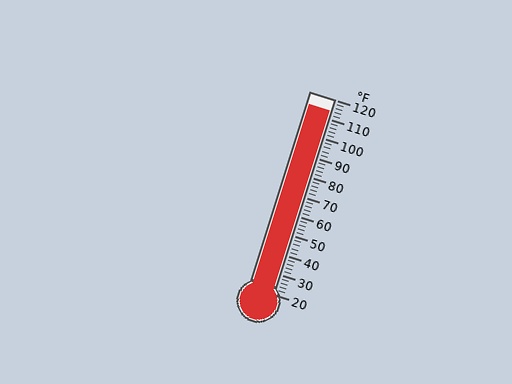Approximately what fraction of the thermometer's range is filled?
The thermometer is filled to approximately 95% of its range.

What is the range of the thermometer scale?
The thermometer scale ranges from 20°F to 120°F.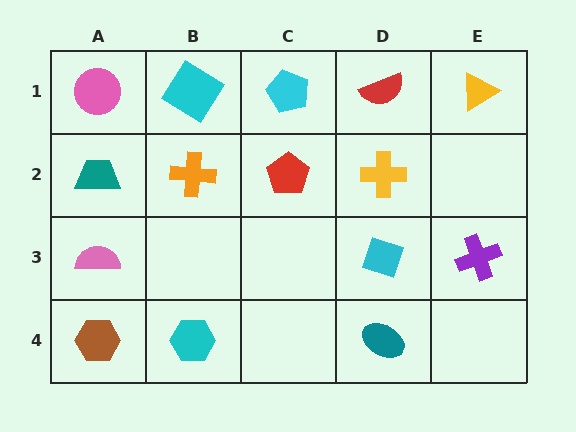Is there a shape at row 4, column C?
No, that cell is empty.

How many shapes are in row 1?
5 shapes.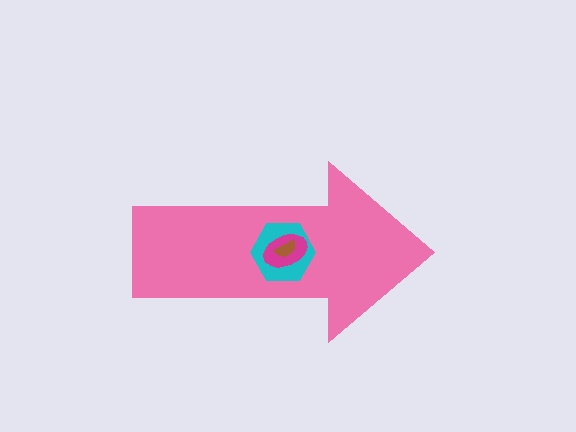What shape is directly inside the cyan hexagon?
The magenta ellipse.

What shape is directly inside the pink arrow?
The cyan hexagon.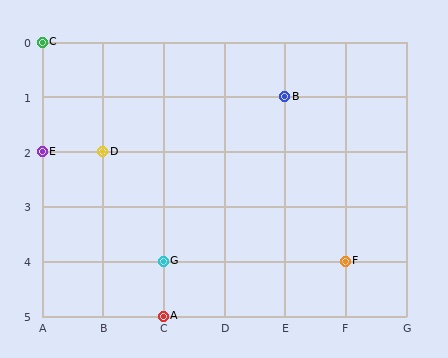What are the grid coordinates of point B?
Point B is at grid coordinates (E, 1).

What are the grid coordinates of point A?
Point A is at grid coordinates (C, 5).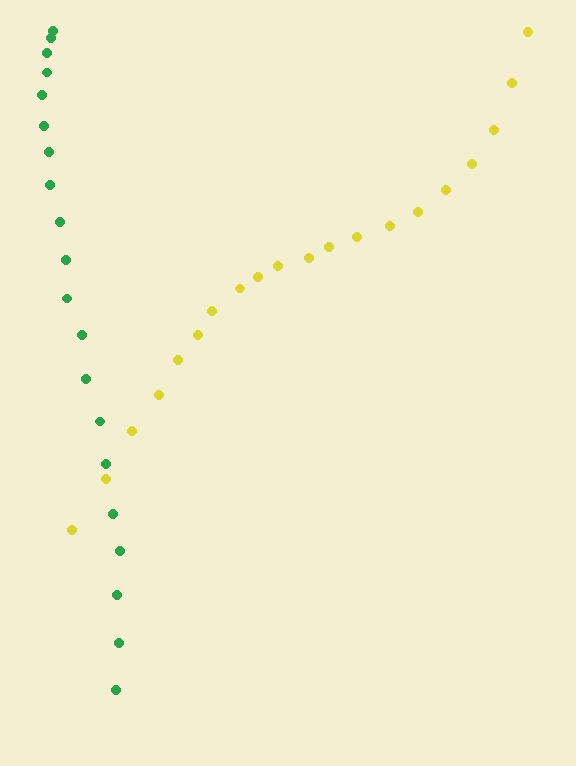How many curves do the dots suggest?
There are 2 distinct paths.